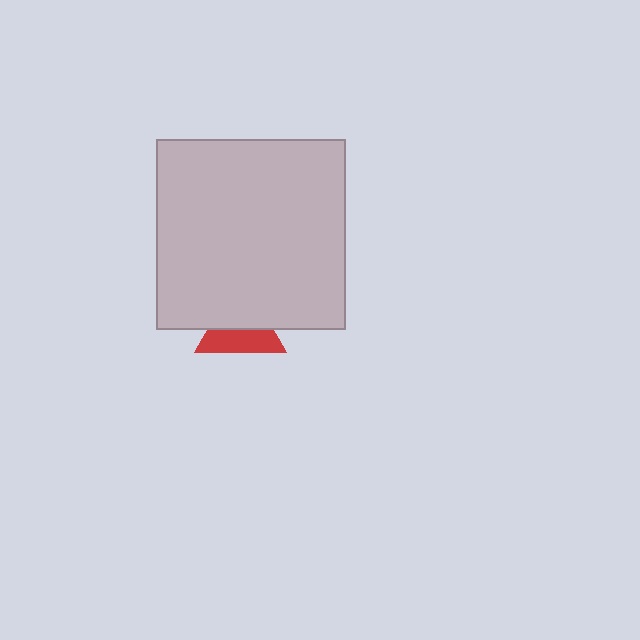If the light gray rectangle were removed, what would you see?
You would see the complete red triangle.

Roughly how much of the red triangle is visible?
About half of it is visible (roughly 50%).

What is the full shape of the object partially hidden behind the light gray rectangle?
The partially hidden object is a red triangle.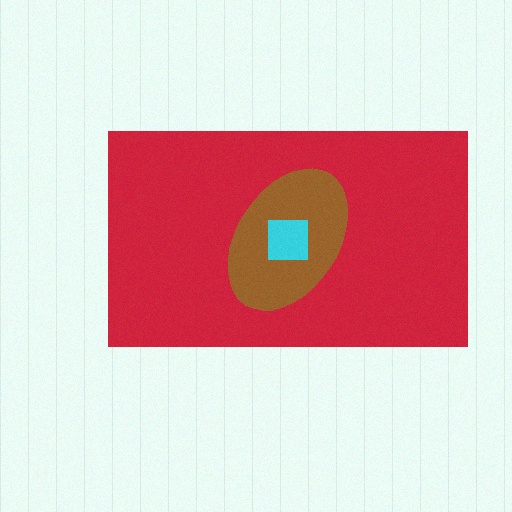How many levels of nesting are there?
3.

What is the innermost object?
The cyan square.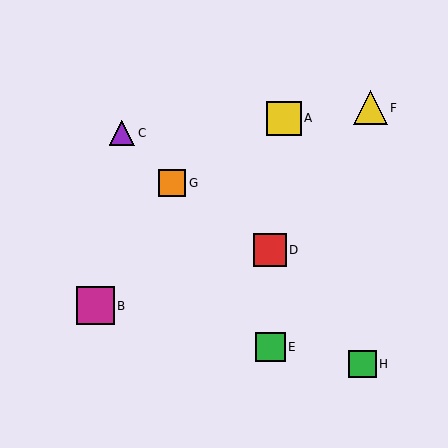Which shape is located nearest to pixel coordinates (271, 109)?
The yellow square (labeled A) at (284, 118) is nearest to that location.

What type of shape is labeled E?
Shape E is a green square.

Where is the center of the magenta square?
The center of the magenta square is at (95, 306).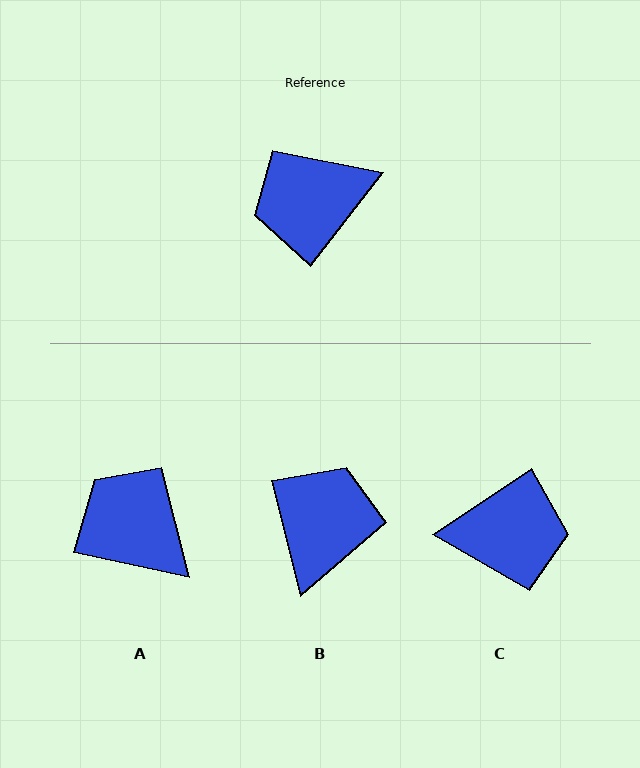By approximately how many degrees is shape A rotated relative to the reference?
Approximately 64 degrees clockwise.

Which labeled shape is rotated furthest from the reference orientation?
C, about 161 degrees away.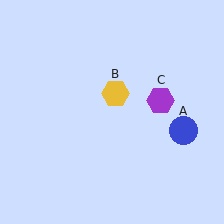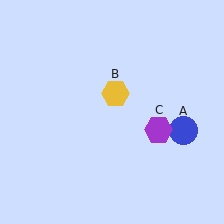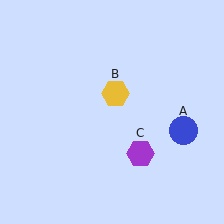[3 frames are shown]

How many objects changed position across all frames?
1 object changed position: purple hexagon (object C).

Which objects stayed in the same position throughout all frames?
Blue circle (object A) and yellow hexagon (object B) remained stationary.